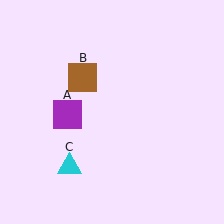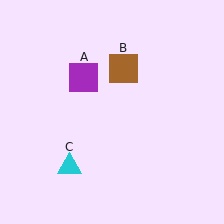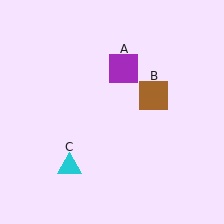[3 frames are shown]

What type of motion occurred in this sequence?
The purple square (object A), brown square (object B) rotated clockwise around the center of the scene.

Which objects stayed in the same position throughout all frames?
Cyan triangle (object C) remained stationary.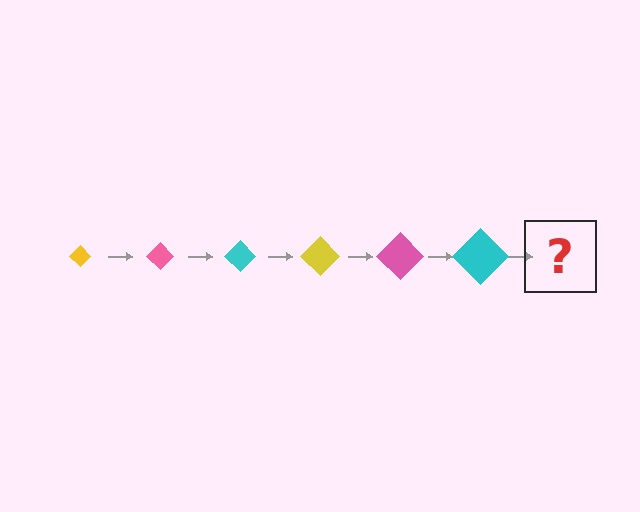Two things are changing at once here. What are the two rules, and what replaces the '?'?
The two rules are that the diamond grows larger each step and the color cycles through yellow, pink, and cyan. The '?' should be a yellow diamond, larger than the previous one.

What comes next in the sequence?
The next element should be a yellow diamond, larger than the previous one.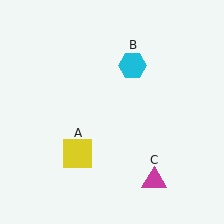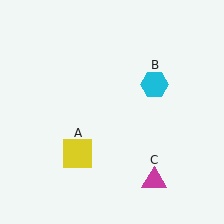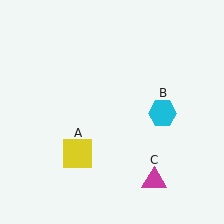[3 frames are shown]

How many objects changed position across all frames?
1 object changed position: cyan hexagon (object B).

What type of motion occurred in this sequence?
The cyan hexagon (object B) rotated clockwise around the center of the scene.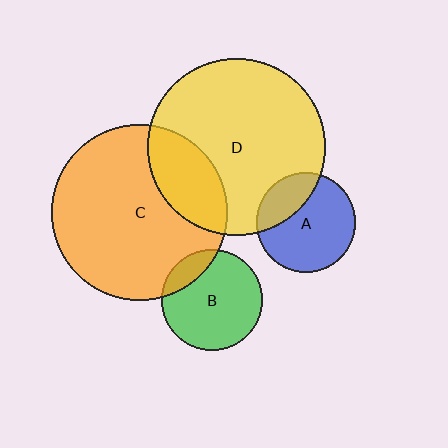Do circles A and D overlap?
Yes.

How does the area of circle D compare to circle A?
Approximately 3.2 times.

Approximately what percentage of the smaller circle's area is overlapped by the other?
Approximately 30%.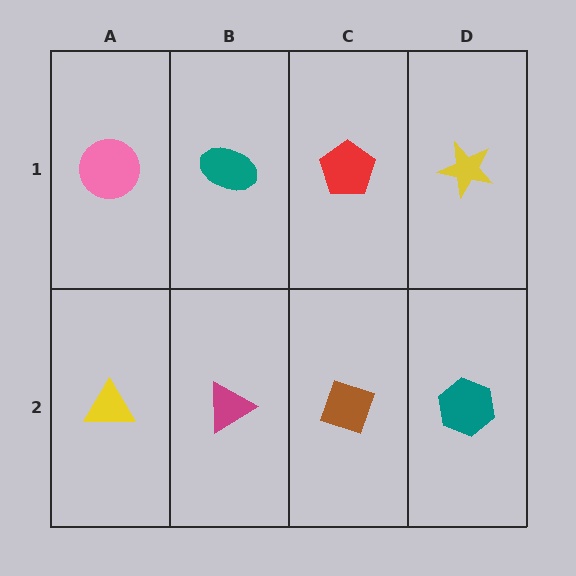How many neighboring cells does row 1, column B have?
3.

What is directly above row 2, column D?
A yellow star.